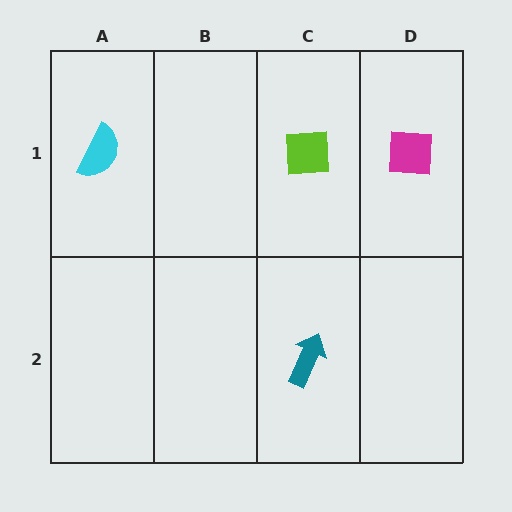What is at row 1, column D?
A magenta square.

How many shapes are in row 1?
3 shapes.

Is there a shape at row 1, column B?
No, that cell is empty.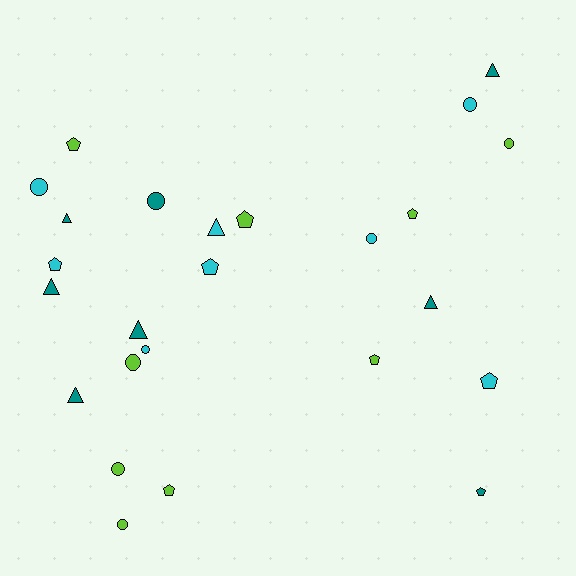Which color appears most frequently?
Lime, with 9 objects.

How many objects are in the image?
There are 25 objects.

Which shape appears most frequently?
Circle, with 9 objects.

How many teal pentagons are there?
There is 1 teal pentagon.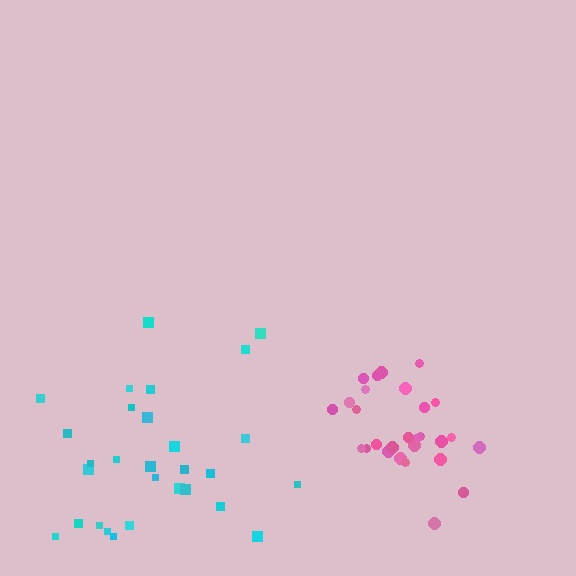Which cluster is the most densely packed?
Pink.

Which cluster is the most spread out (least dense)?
Cyan.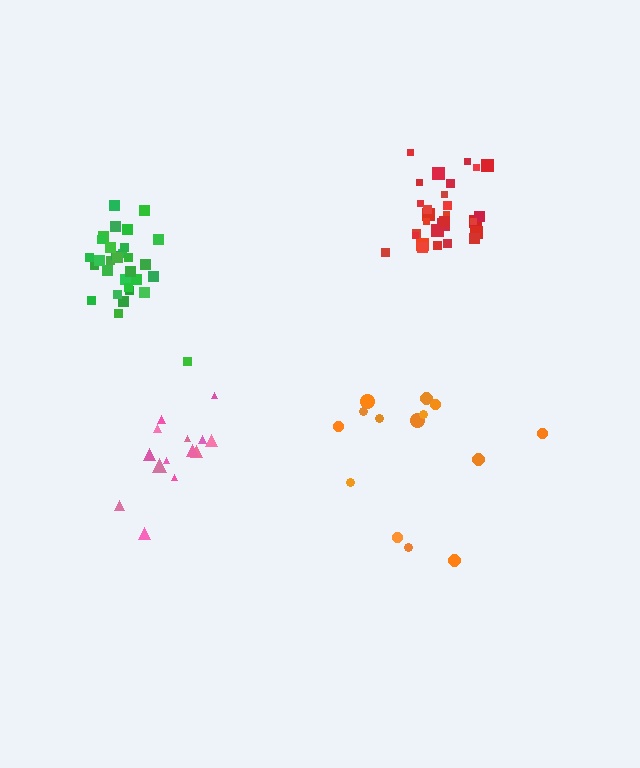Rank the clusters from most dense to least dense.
red, green, pink, orange.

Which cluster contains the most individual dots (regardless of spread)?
Green (31).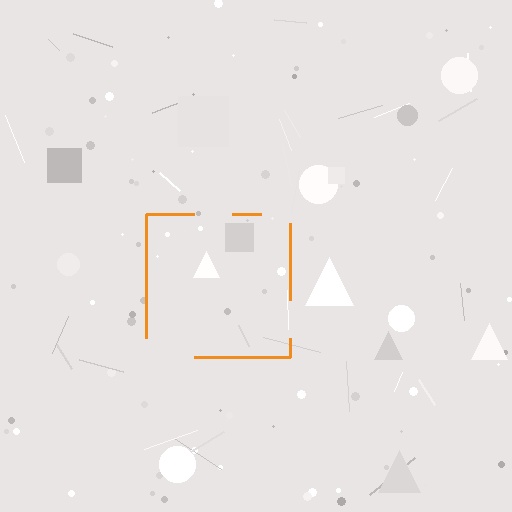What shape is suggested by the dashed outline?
The dashed outline suggests a square.